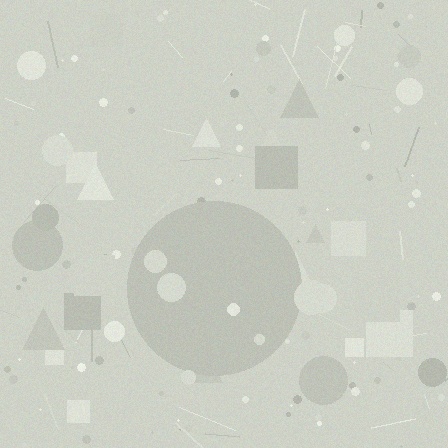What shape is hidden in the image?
A circle is hidden in the image.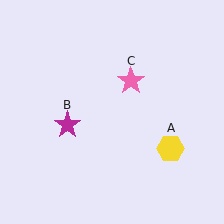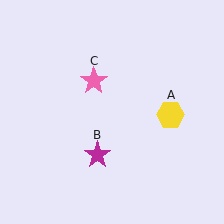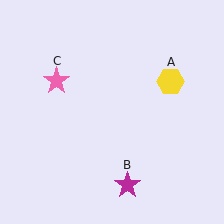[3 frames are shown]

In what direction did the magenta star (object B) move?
The magenta star (object B) moved down and to the right.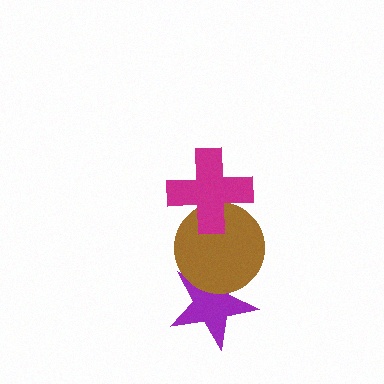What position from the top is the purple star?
The purple star is 3rd from the top.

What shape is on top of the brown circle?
The magenta cross is on top of the brown circle.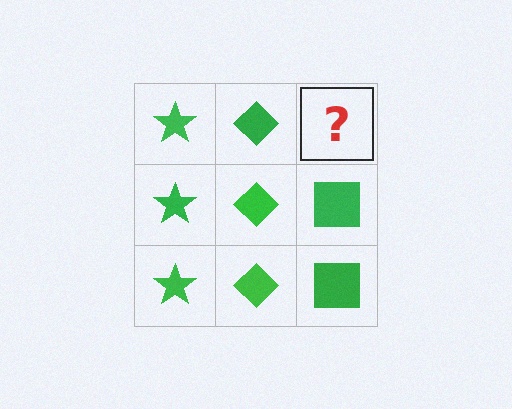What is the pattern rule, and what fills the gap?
The rule is that each column has a consistent shape. The gap should be filled with a green square.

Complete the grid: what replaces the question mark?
The question mark should be replaced with a green square.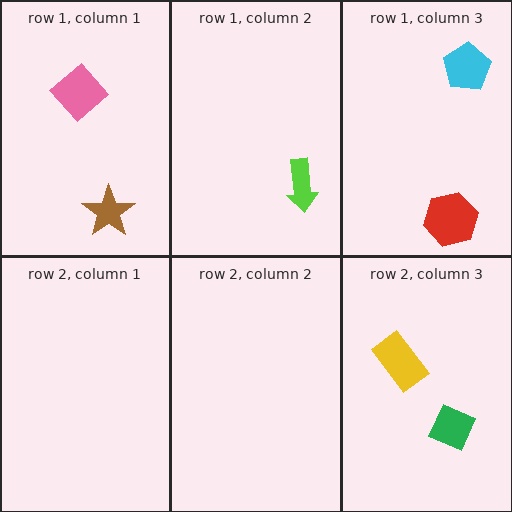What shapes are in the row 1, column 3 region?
The red hexagon, the cyan pentagon.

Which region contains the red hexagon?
The row 1, column 3 region.